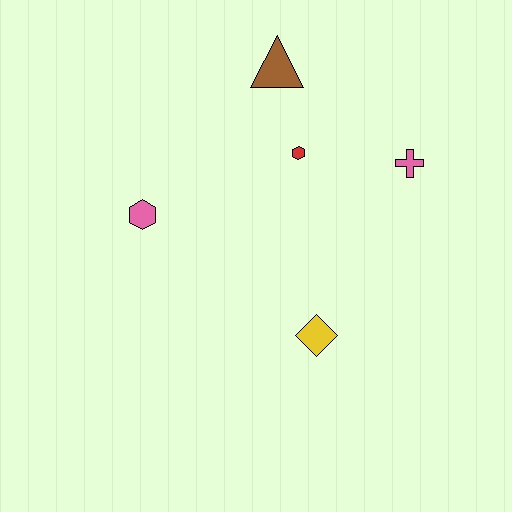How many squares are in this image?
There are no squares.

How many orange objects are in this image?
There are no orange objects.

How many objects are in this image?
There are 5 objects.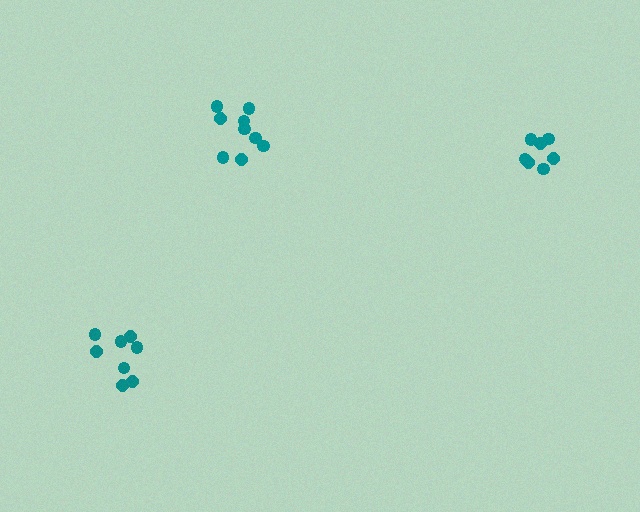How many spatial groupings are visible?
There are 3 spatial groupings.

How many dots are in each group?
Group 1: 8 dots, Group 2: 9 dots, Group 3: 7 dots (24 total).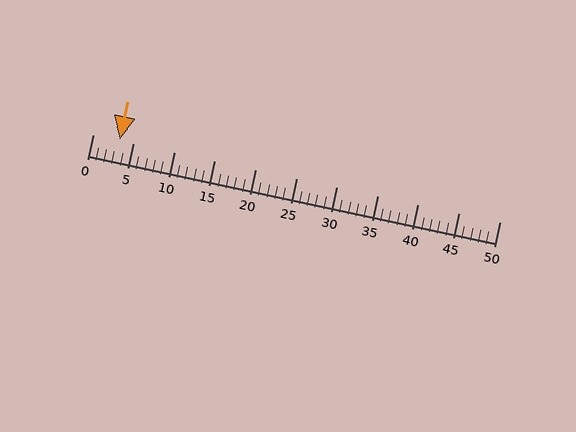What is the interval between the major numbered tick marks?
The major tick marks are spaced 5 units apart.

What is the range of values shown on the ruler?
The ruler shows values from 0 to 50.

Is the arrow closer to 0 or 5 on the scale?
The arrow is closer to 5.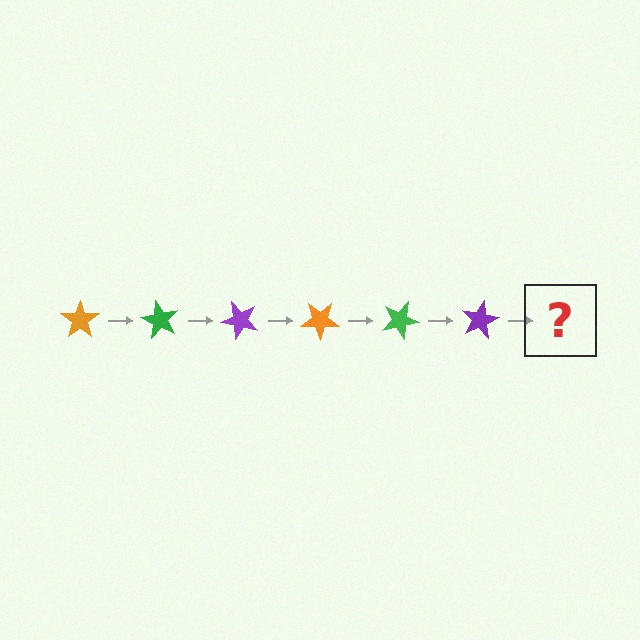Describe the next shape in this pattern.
It should be an orange star, rotated 360 degrees from the start.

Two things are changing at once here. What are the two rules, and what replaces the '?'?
The two rules are that it rotates 60 degrees each step and the color cycles through orange, green, and purple. The '?' should be an orange star, rotated 360 degrees from the start.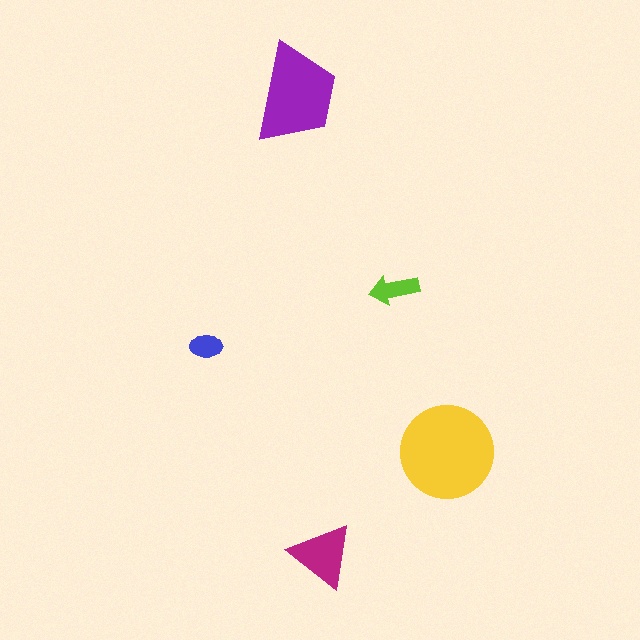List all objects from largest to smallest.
The yellow circle, the purple trapezoid, the magenta triangle, the lime arrow, the blue ellipse.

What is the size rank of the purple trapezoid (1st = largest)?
2nd.